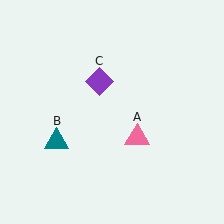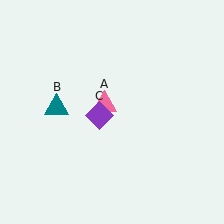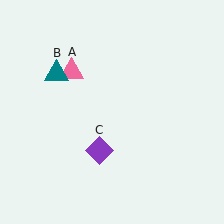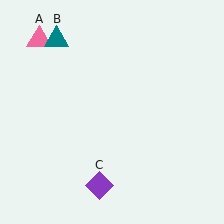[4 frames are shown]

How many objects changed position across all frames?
3 objects changed position: pink triangle (object A), teal triangle (object B), purple diamond (object C).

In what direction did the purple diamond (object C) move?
The purple diamond (object C) moved down.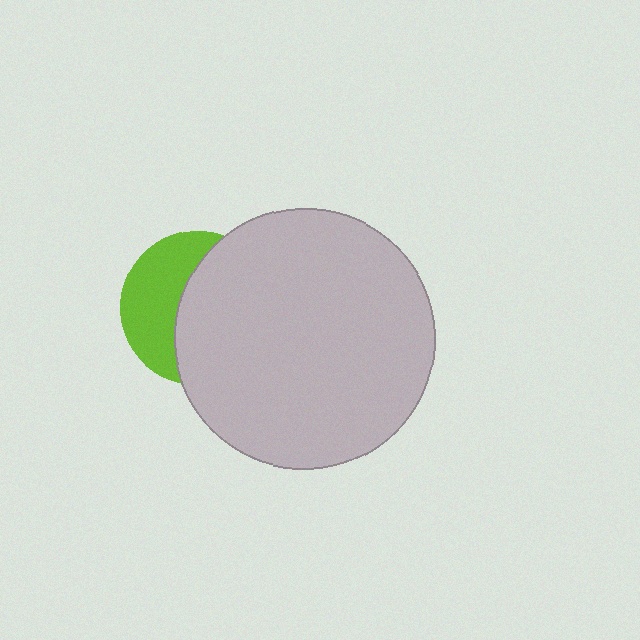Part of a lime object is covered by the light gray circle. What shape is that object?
It is a circle.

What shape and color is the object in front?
The object in front is a light gray circle.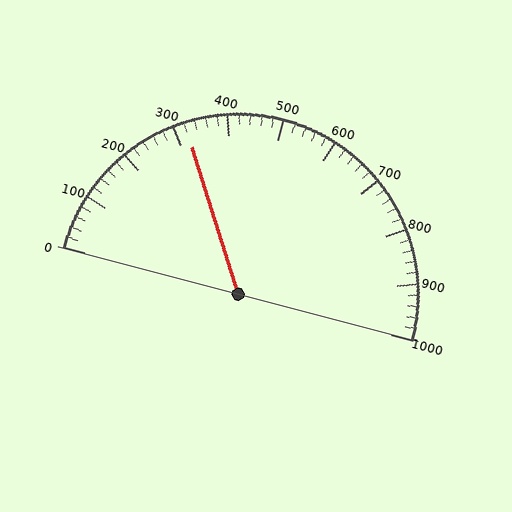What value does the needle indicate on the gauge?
The needle indicates approximately 320.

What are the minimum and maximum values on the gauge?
The gauge ranges from 0 to 1000.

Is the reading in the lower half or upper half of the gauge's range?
The reading is in the lower half of the range (0 to 1000).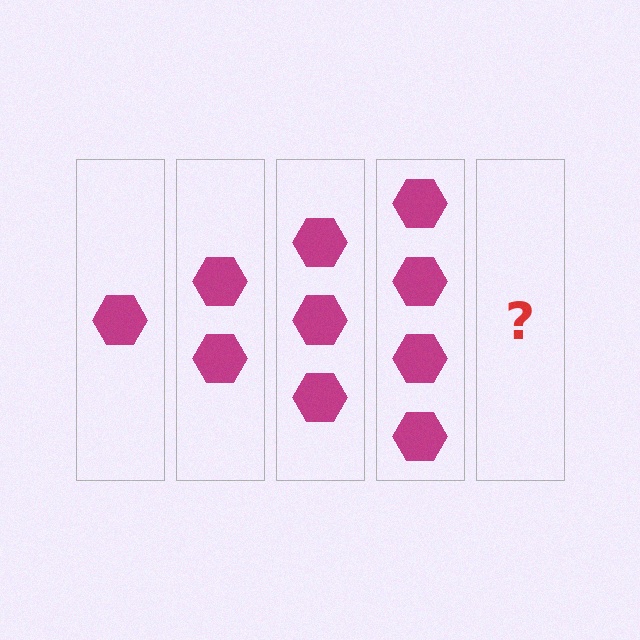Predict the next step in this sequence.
The next step is 5 hexagons.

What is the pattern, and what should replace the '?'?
The pattern is that each step adds one more hexagon. The '?' should be 5 hexagons.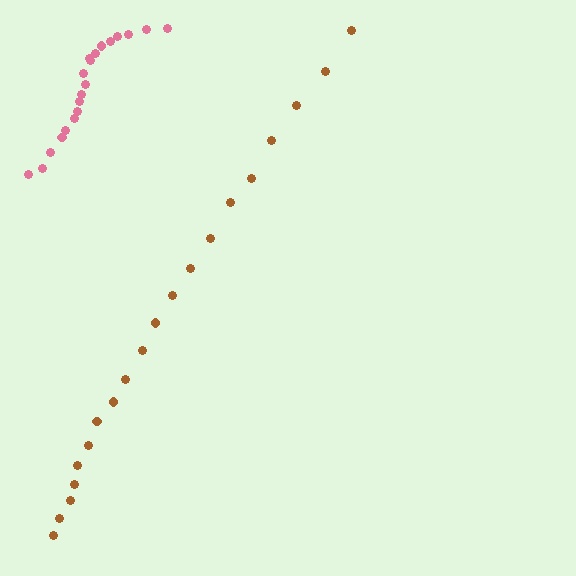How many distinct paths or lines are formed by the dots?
There are 2 distinct paths.